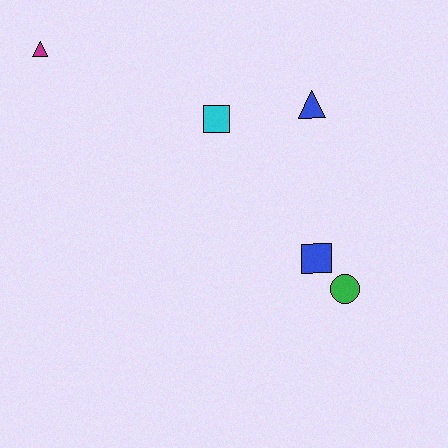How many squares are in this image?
There are 2 squares.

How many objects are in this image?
There are 5 objects.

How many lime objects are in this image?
There are no lime objects.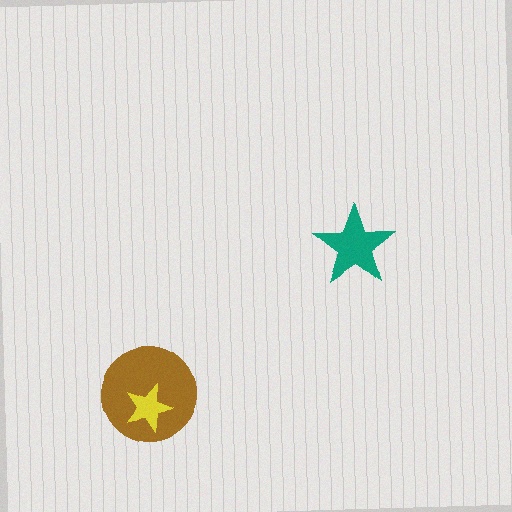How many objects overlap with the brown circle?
1 object overlaps with the brown circle.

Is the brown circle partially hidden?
Yes, it is partially covered by another shape.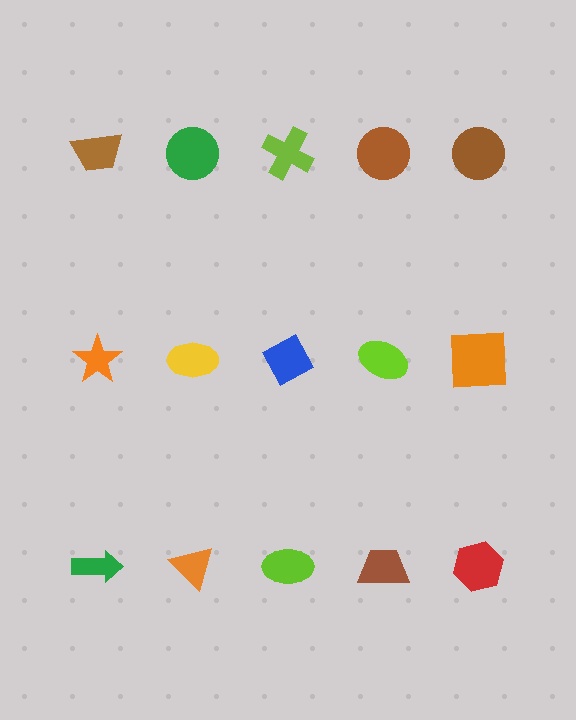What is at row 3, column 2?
An orange triangle.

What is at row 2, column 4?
A lime ellipse.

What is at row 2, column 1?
An orange star.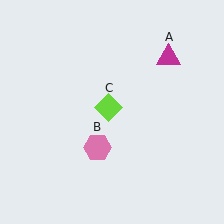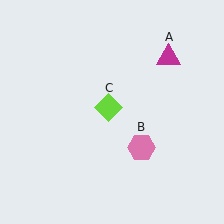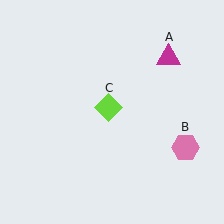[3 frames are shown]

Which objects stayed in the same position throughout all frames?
Magenta triangle (object A) and lime diamond (object C) remained stationary.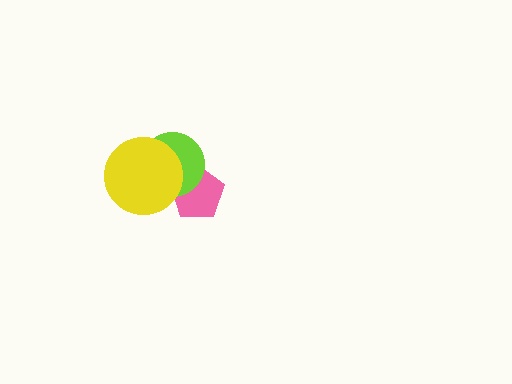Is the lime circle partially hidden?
Yes, it is partially covered by another shape.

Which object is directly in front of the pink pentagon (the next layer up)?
The lime circle is directly in front of the pink pentagon.